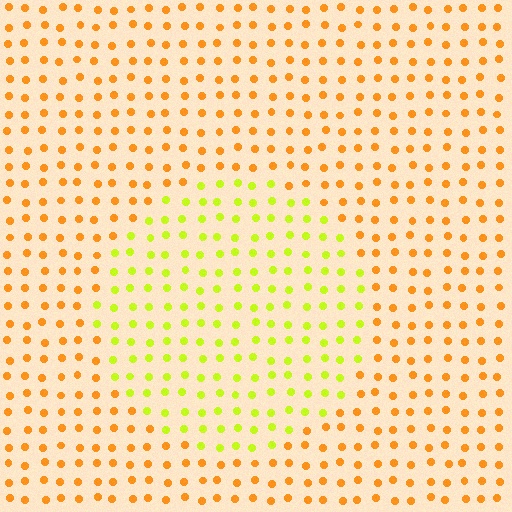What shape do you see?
I see a circle.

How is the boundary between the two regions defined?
The boundary is defined purely by a slight shift in hue (about 43 degrees). Spacing, size, and orientation are identical on both sides.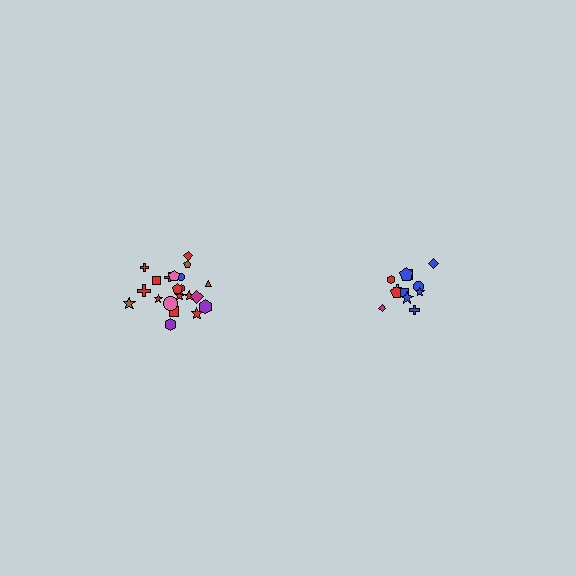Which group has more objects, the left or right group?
The left group.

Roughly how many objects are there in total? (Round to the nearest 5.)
Roughly 35 objects in total.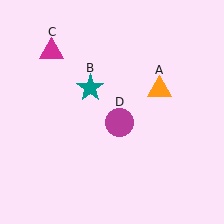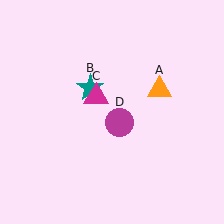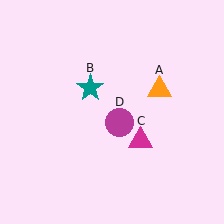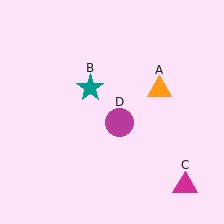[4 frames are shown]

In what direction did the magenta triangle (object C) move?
The magenta triangle (object C) moved down and to the right.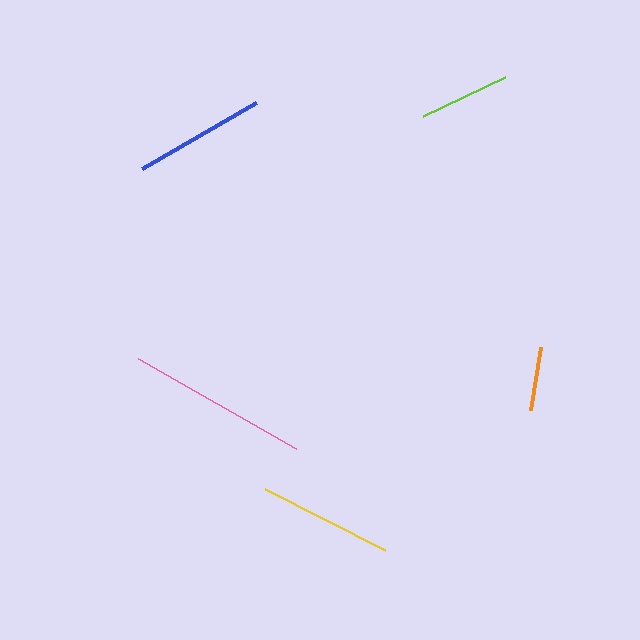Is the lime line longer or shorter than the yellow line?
The yellow line is longer than the lime line.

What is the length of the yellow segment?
The yellow segment is approximately 135 pixels long.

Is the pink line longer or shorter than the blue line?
The pink line is longer than the blue line.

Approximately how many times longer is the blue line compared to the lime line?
The blue line is approximately 1.4 times the length of the lime line.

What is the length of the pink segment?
The pink segment is approximately 182 pixels long.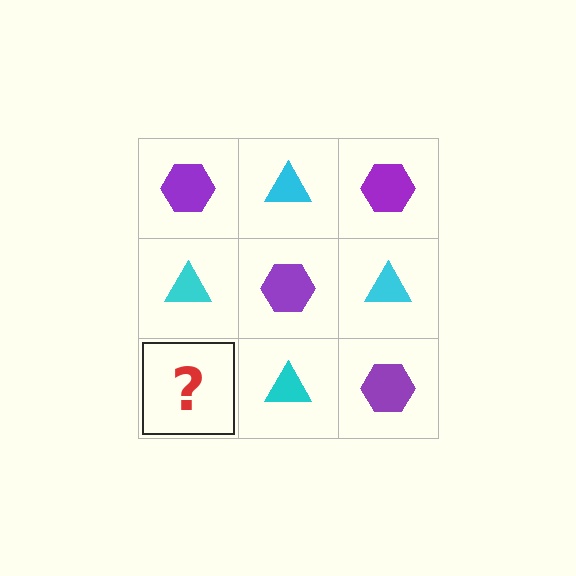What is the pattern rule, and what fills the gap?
The rule is that it alternates purple hexagon and cyan triangle in a checkerboard pattern. The gap should be filled with a purple hexagon.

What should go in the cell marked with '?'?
The missing cell should contain a purple hexagon.